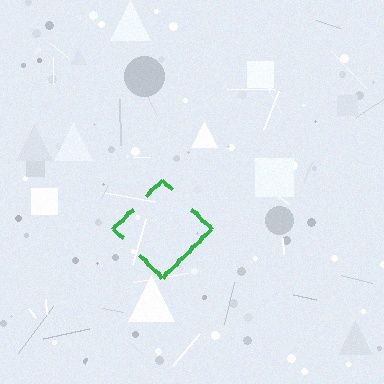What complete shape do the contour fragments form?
The contour fragments form a diamond.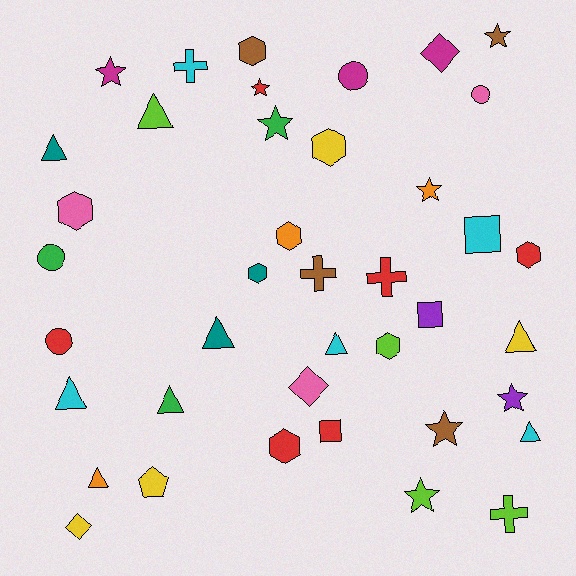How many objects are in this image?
There are 40 objects.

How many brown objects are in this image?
There are 4 brown objects.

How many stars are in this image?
There are 8 stars.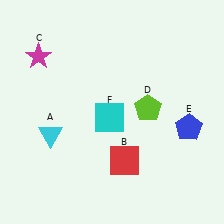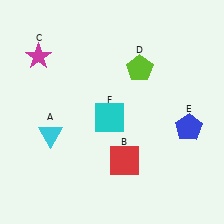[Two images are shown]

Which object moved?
The lime pentagon (D) moved up.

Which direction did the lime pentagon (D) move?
The lime pentagon (D) moved up.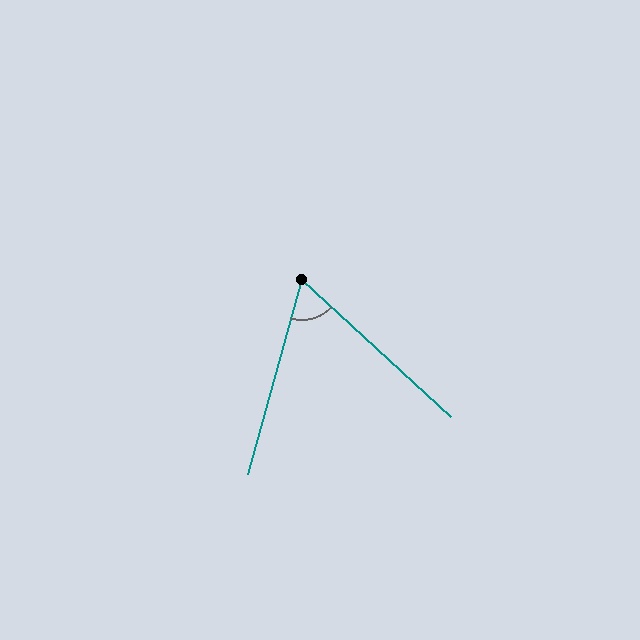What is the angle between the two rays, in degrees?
Approximately 63 degrees.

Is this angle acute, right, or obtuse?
It is acute.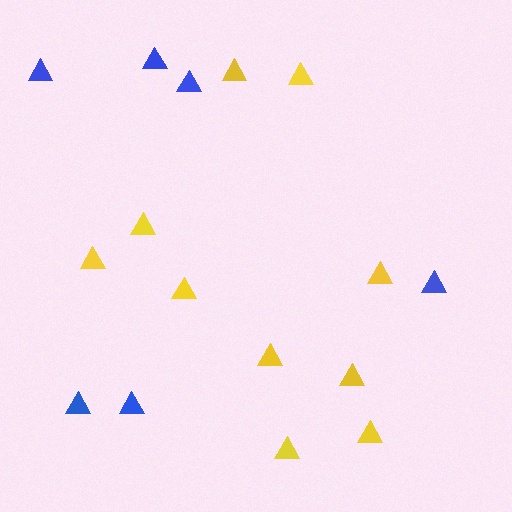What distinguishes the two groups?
There are 2 groups: one group of yellow triangles (10) and one group of blue triangles (6).